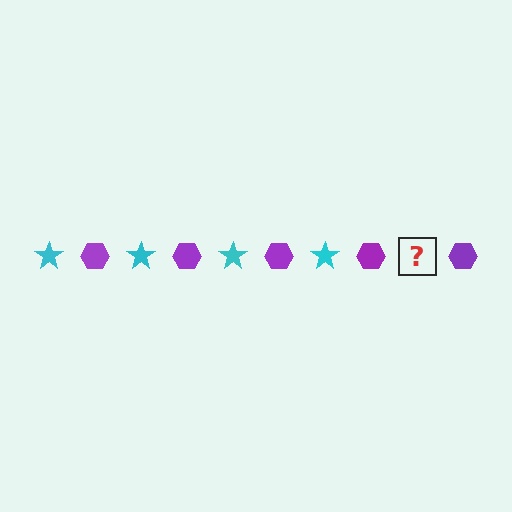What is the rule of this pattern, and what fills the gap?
The rule is that the pattern alternates between cyan star and purple hexagon. The gap should be filled with a cyan star.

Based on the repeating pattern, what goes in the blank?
The blank should be a cyan star.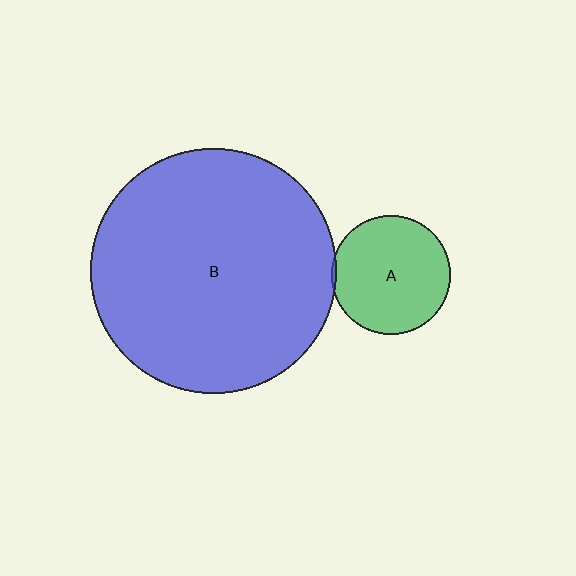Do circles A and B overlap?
Yes.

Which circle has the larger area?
Circle B (blue).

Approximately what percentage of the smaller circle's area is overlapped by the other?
Approximately 5%.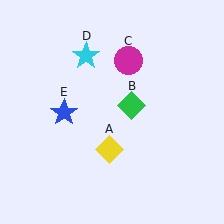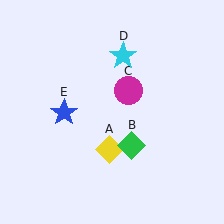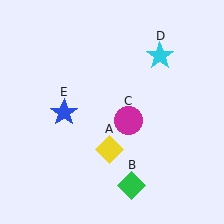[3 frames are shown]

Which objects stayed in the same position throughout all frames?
Yellow diamond (object A) and blue star (object E) remained stationary.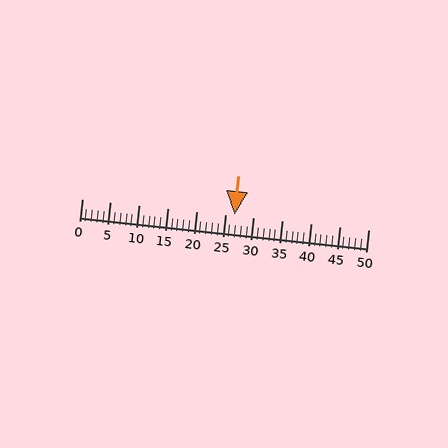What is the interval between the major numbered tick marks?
The major tick marks are spaced 5 units apart.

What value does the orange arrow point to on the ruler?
The orange arrow points to approximately 27.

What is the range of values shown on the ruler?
The ruler shows values from 0 to 50.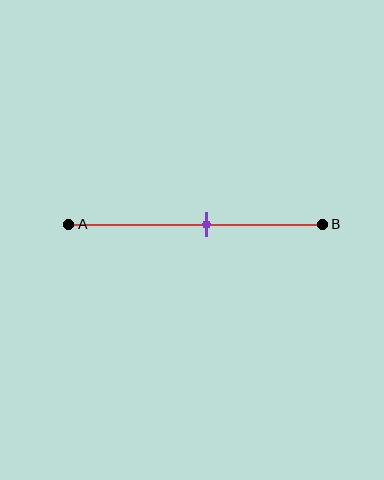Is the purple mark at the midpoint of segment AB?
No, the mark is at about 55% from A, not at the 50% midpoint.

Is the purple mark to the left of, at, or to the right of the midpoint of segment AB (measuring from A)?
The purple mark is to the right of the midpoint of segment AB.